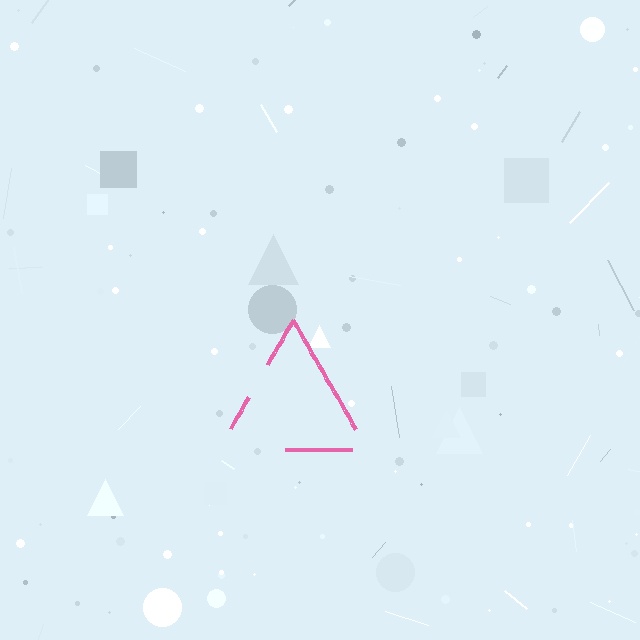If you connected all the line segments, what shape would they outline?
They would outline a triangle.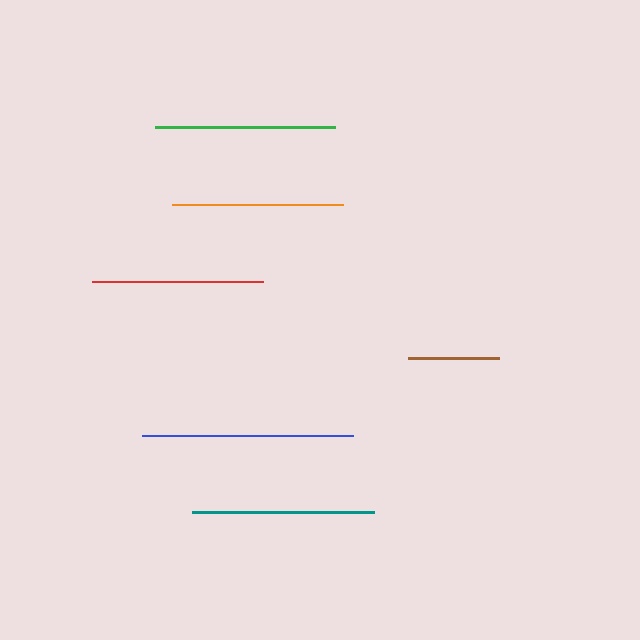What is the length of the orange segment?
The orange segment is approximately 171 pixels long.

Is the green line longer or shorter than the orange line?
The green line is longer than the orange line.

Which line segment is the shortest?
The brown line is the shortest at approximately 91 pixels.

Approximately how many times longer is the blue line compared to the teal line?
The blue line is approximately 1.2 times the length of the teal line.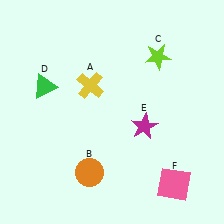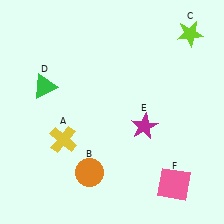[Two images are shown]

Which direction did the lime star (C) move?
The lime star (C) moved right.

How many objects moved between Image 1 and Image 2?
2 objects moved between the two images.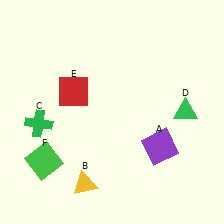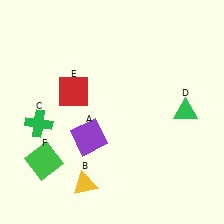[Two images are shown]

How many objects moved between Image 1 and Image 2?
1 object moved between the two images.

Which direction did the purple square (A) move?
The purple square (A) moved left.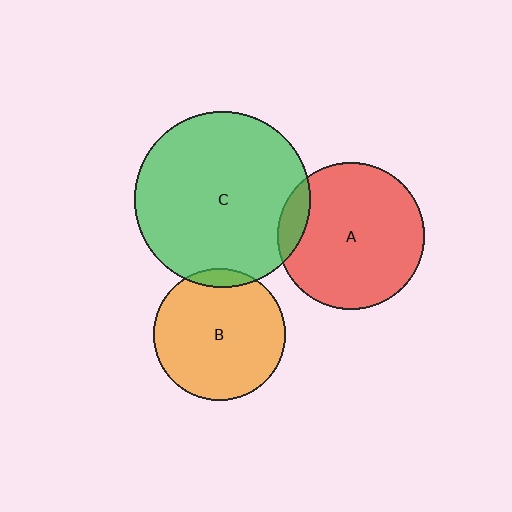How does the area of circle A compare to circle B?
Approximately 1.2 times.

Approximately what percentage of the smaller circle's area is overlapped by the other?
Approximately 10%.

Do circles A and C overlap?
Yes.